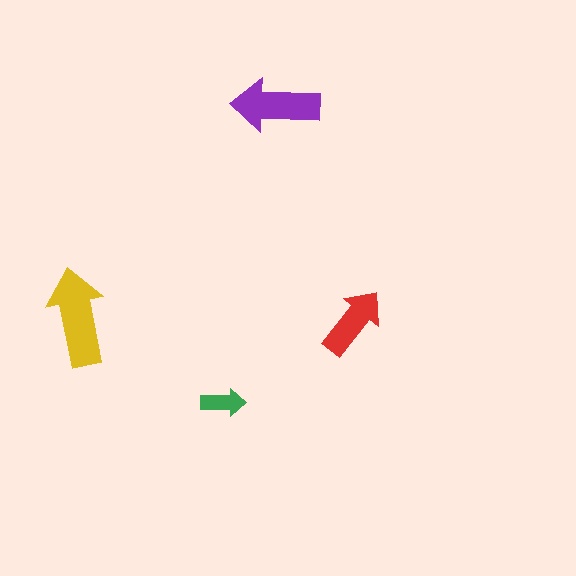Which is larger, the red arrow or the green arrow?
The red one.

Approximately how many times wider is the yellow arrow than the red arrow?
About 1.5 times wider.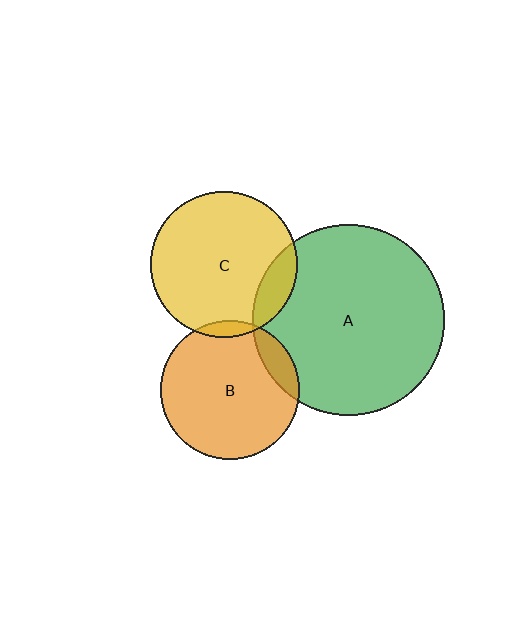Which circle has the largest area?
Circle A (green).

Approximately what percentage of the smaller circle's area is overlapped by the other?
Approximately 5%.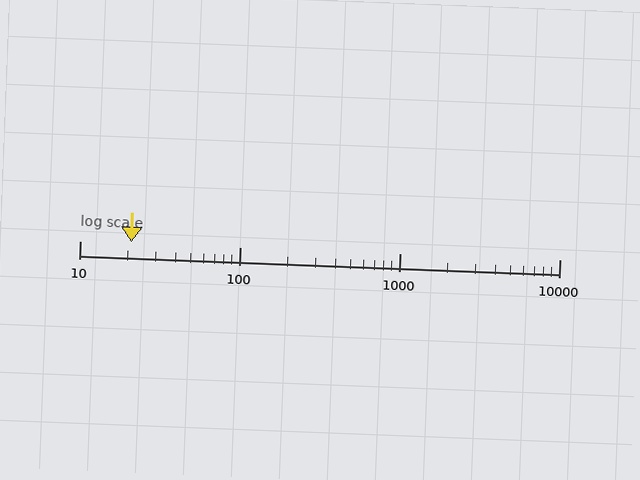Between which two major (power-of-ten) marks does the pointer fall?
The pointer is between 10 and 100.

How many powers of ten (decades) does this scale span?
The scale spans 3 decades, from 10 to 10000.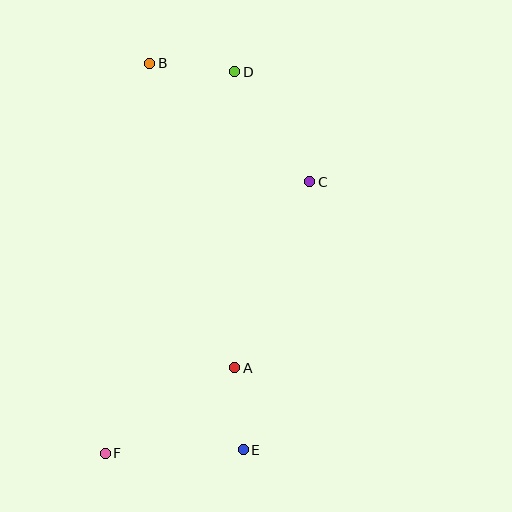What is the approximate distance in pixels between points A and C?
The distance between A and C is approximately 201 pixels.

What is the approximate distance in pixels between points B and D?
The distance between B and D is approximately 86 pixels.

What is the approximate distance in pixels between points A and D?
The distance between A and D is approximately 296 pixels.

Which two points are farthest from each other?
Points D and F are farthest from each other.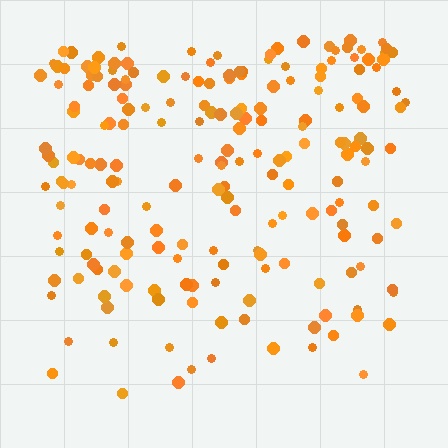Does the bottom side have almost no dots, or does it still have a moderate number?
Still a moderate number, just noticeably fewer than the top.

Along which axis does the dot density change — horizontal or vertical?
Vertical.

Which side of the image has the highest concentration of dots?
The top.